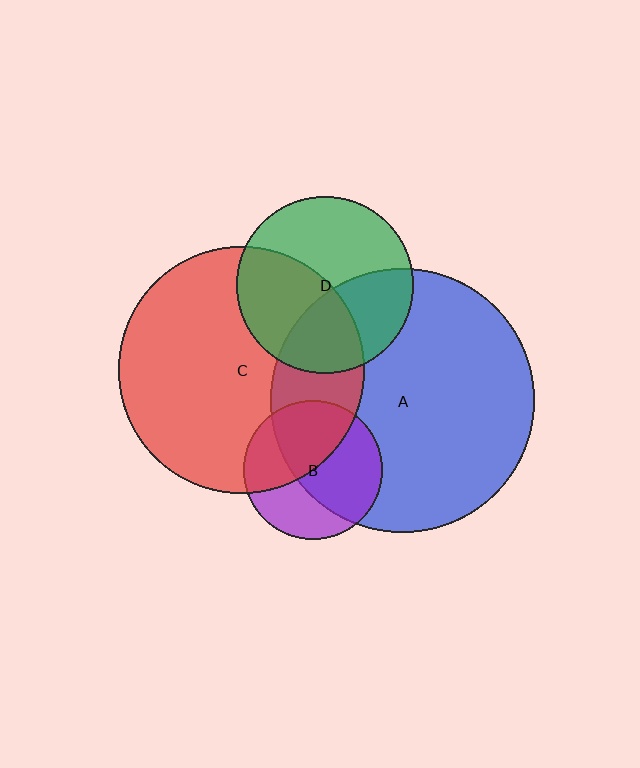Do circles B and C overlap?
Yes.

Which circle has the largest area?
Circle A (blue).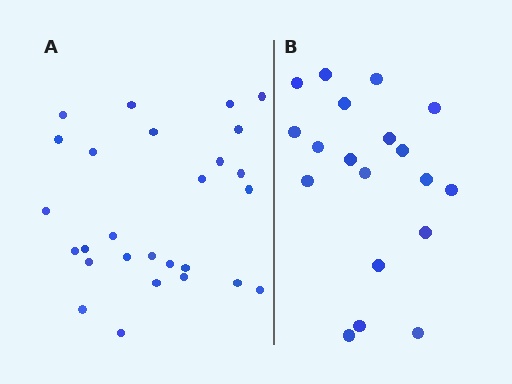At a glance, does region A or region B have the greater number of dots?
Region A (the left region) has more dots.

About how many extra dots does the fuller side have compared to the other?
Region A has roughly 8 or so more dots than region B.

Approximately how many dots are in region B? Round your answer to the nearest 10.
About 20 dots. (The exact count is 19, which rounds to 20.)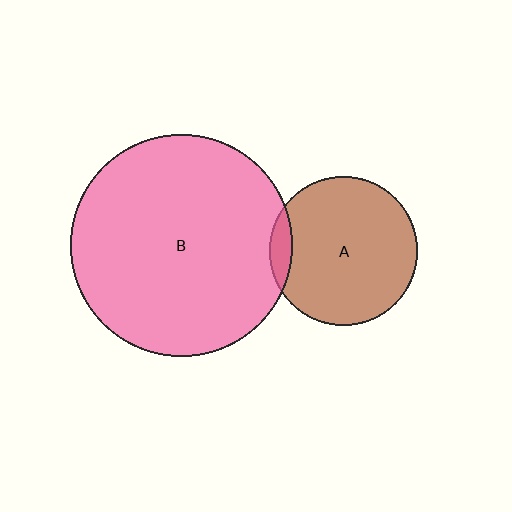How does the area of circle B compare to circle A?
Approximately 2.2 times.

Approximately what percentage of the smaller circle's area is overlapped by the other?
Approximately 10%.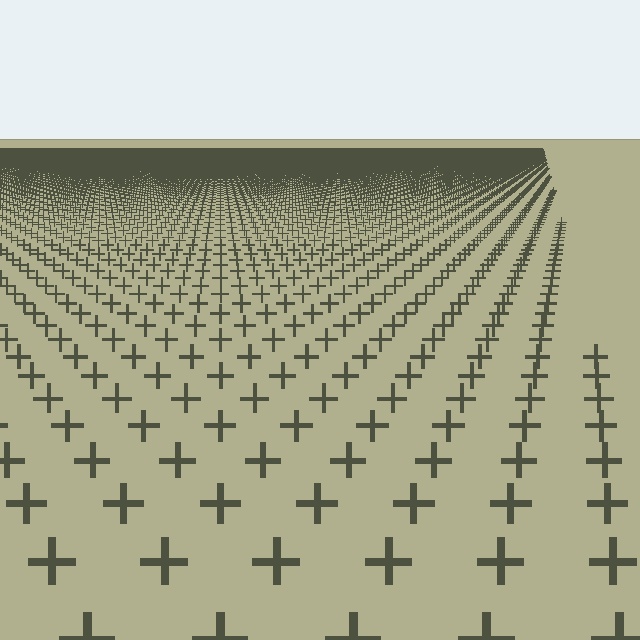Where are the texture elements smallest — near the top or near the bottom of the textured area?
Near the top.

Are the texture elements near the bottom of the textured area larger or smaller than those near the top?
Larger. Near the bottom, elements are closer to the viewer and appear at a bigger on-screen size.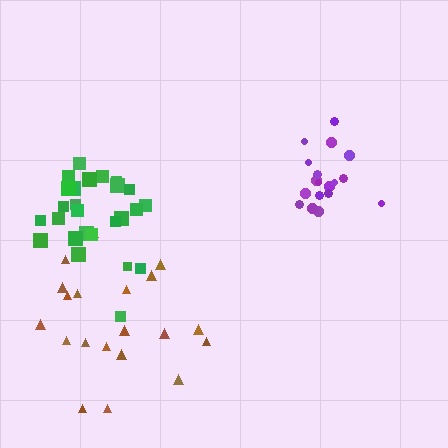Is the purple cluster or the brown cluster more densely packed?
Purple.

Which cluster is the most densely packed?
Green.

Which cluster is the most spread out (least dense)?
Brown.